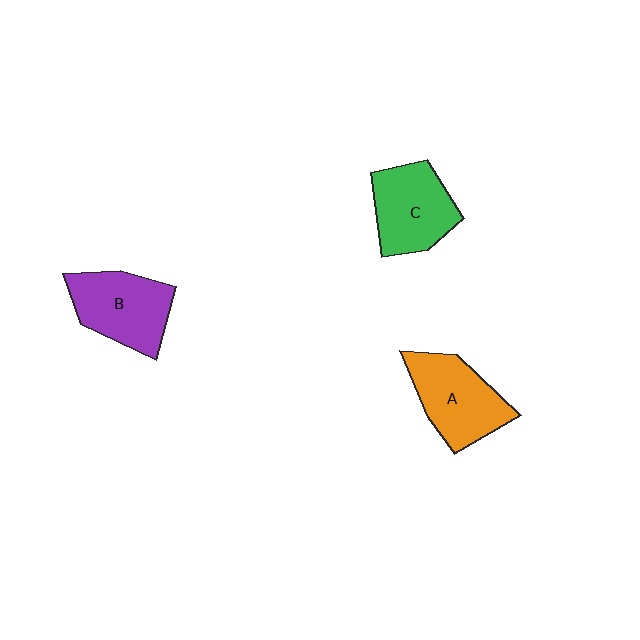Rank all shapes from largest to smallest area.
From largest to smallest: A (orange), B (purple), C (green).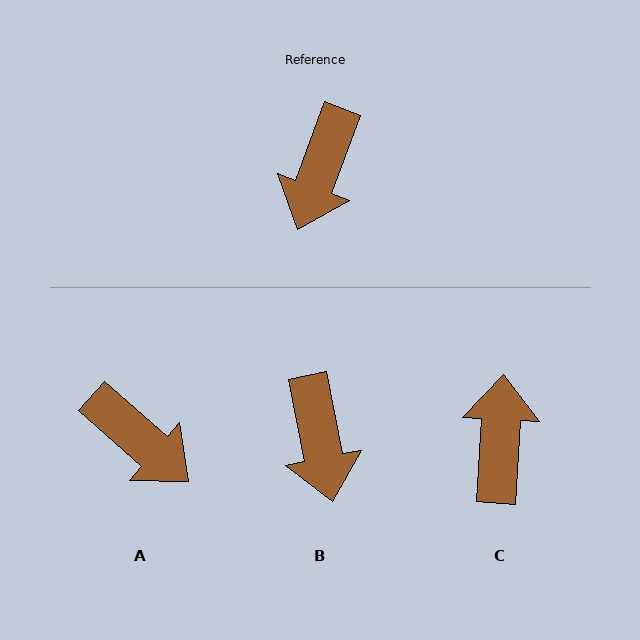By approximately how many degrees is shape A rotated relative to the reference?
Approximately 69 degrees counter-clockwise.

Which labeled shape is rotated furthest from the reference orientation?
C, about 163 degrees away.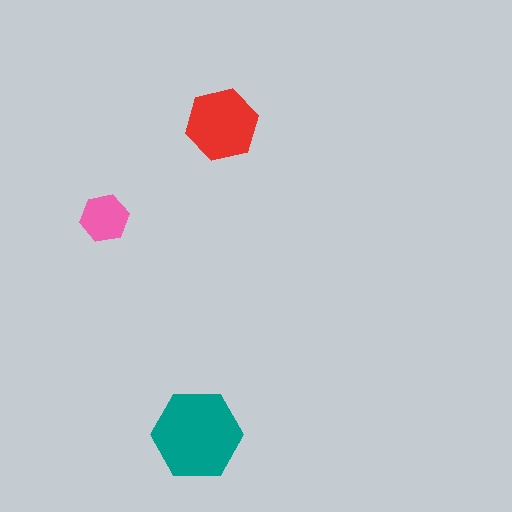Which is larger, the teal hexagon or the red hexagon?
The teal one.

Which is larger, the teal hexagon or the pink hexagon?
The teal one.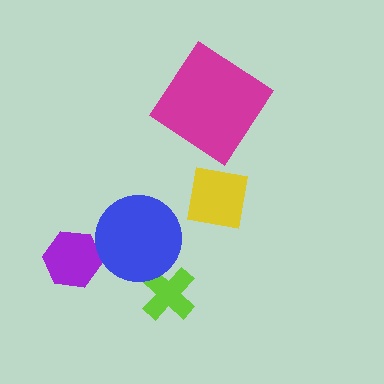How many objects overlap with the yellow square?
0 objects overlap with the yellow square.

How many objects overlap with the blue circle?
1 object overlaps with the blue circle.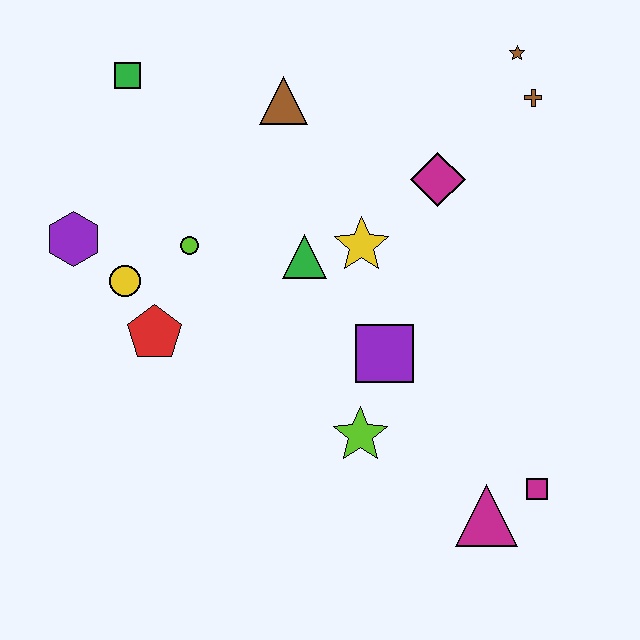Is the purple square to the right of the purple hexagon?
Yes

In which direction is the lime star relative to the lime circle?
The lime star is below the lime circle.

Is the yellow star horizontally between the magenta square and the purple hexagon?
Yes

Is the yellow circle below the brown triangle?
Yes